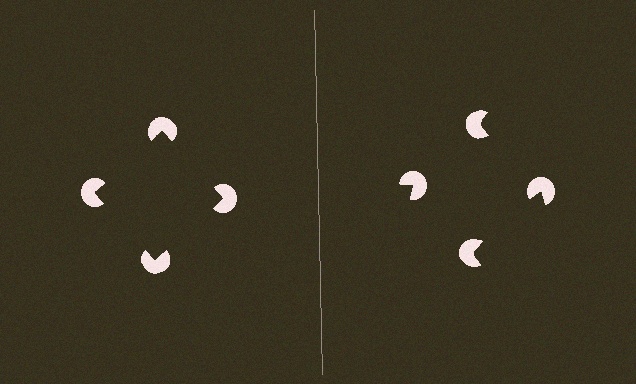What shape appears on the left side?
An illusory square.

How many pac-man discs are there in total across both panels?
8 — 4 on each side.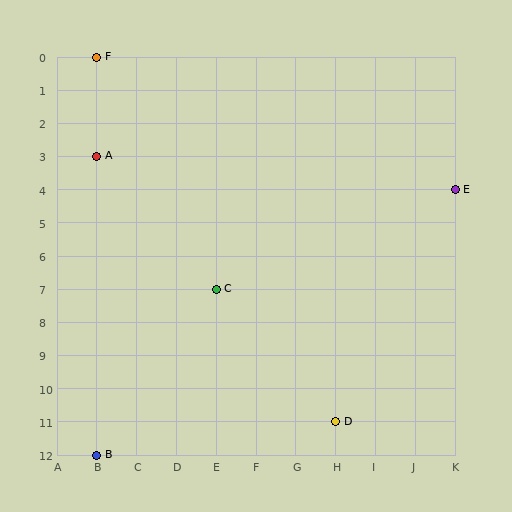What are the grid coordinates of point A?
Point A is at grid coordinates (B, 3).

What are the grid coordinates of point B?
Point B is at grid coordinates (B, 12).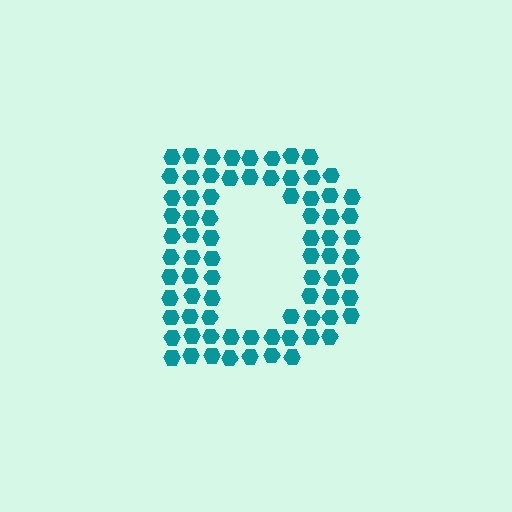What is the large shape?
The large shape is the letter D.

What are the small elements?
The small elements are hexagons.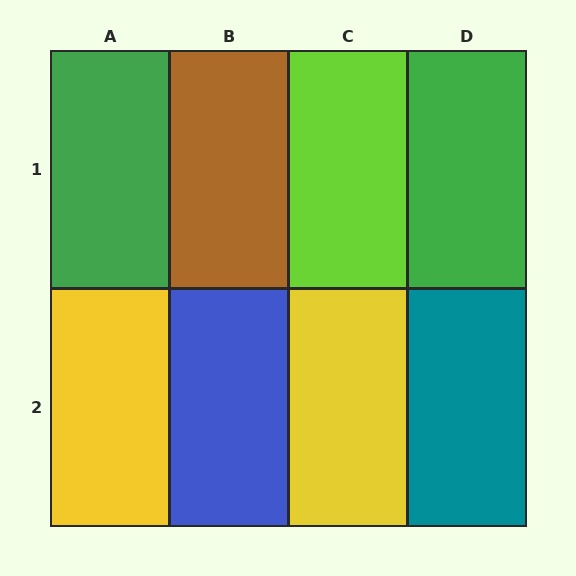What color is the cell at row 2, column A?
Yellow.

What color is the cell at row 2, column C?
Yellow.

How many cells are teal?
1 cell is teal.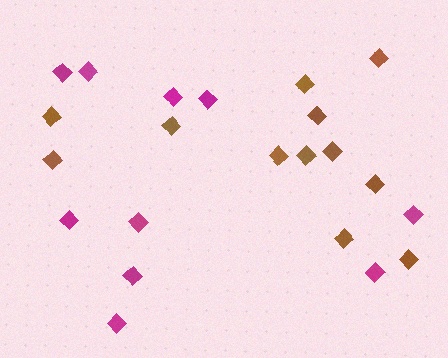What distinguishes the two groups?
There are 2 groups: one group of brown diamonds (12) and one group of magenta diamonds (10).